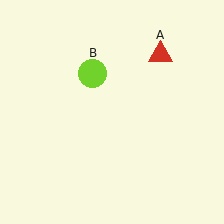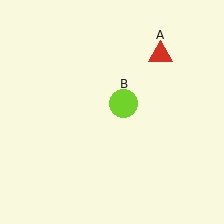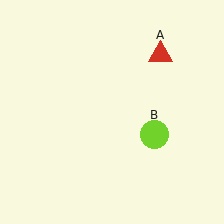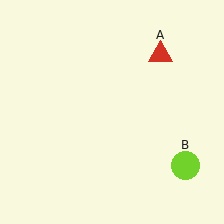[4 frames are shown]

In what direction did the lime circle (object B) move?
The lime circle (object B) moved down and to the right.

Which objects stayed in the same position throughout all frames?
Red triangle (object A) remained stationary.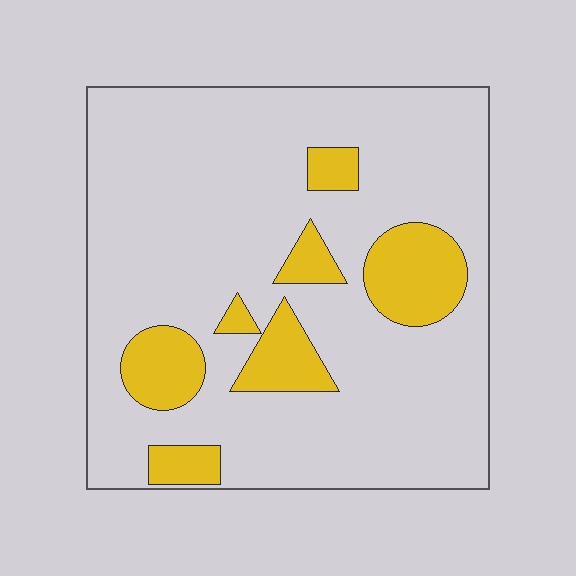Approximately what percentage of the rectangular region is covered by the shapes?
Approximately 20%.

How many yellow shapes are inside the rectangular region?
7.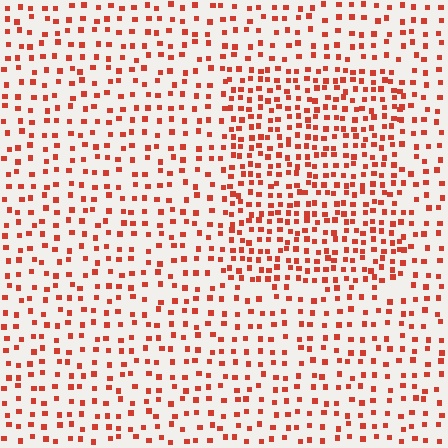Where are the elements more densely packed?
The elements are more densely packed inside the rectangle boundary.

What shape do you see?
I see a rectangle.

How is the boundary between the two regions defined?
The boundary is defined by a change in element density (approximately 1.8x ratio). All elements are the same color, size, and shape.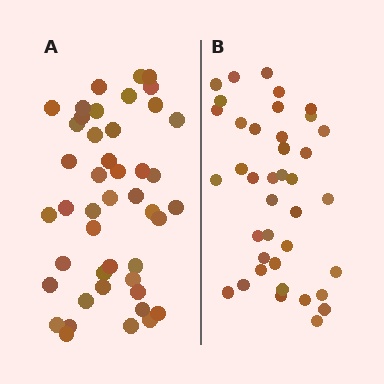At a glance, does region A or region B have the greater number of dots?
Region A (the left region) has more dots.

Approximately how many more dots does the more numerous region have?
Region A has about 6 more dots than region B.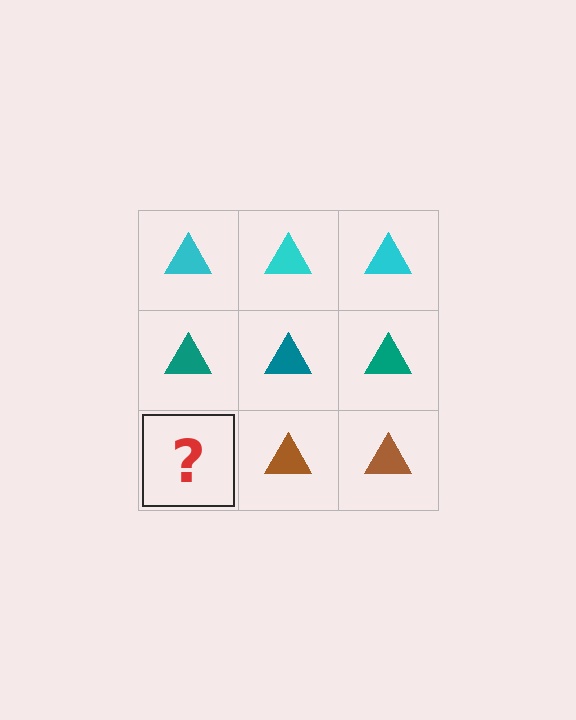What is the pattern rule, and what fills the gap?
The rule is that each row has a consistent color. The gap should be filled with a brown triangle.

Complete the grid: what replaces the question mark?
The question mark should be replaced with a brown triangle.